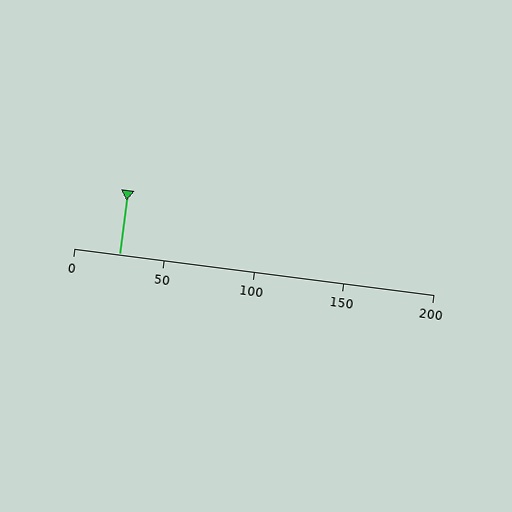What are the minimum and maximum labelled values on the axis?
The axis runs from 0 to 200.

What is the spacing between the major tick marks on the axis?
The major ticks are spaced 50 apart.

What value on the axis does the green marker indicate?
The marker indicates approximately 25.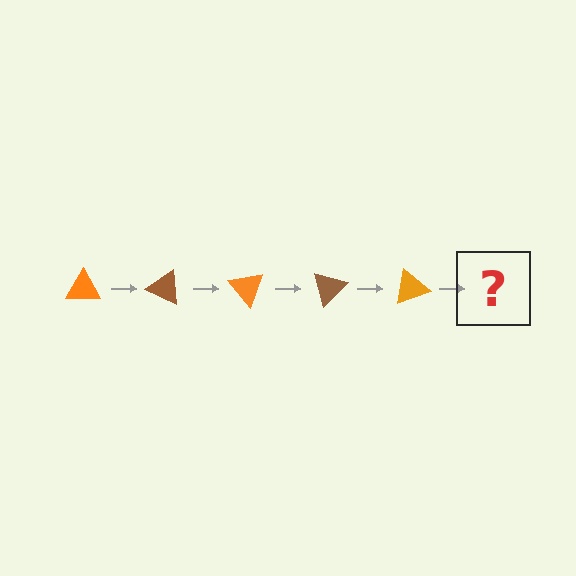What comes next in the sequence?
The next element should be a brown triangle, rotated 125 degrees from the start.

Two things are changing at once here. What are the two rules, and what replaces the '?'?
The two rules are that it rotates 25 degrees each step and the color cycles through orange and brown. The '?' should be a brown triangle, rotated 125 degrees from the start.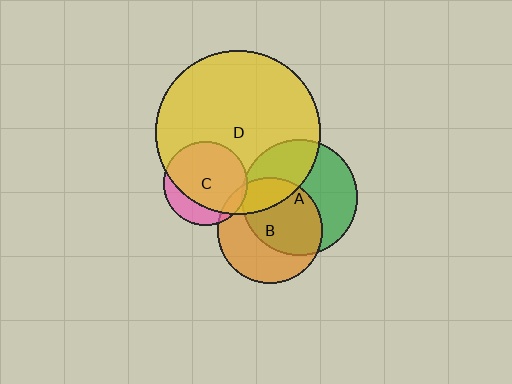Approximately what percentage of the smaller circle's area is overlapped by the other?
Approximately 75%.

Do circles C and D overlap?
Yes.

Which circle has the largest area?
Circle D (yellow).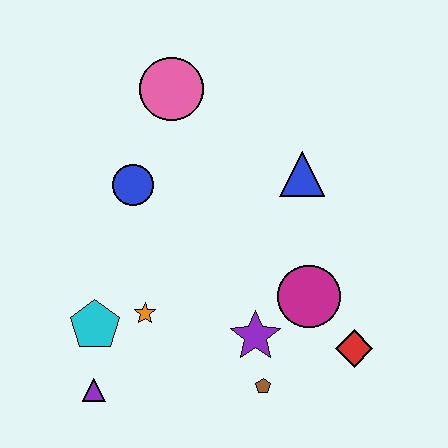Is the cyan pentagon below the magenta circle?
Yes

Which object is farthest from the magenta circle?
The pink circle is farthest from the magenta circle.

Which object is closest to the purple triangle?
The cyan pentagon is closest to the purple triangle.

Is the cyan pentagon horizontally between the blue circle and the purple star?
No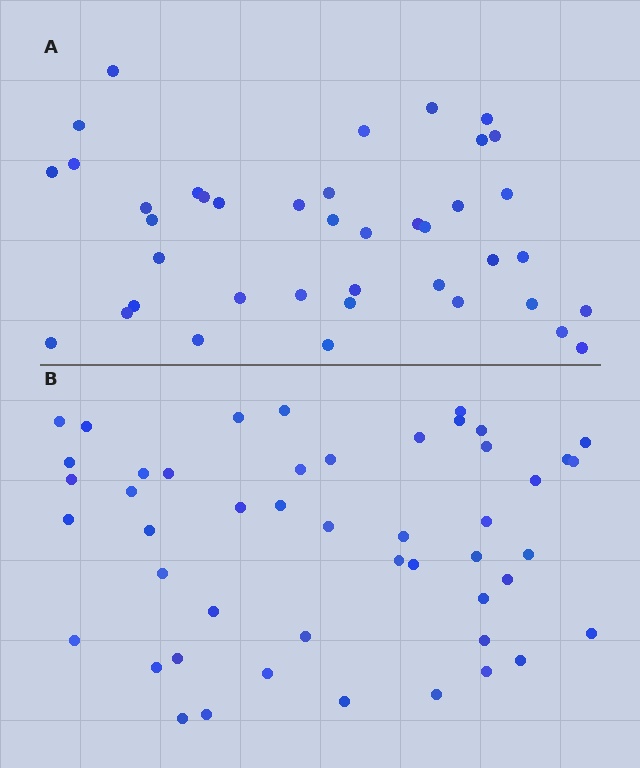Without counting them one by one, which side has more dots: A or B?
Region B (the bottom region) has more dots.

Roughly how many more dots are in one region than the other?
Region B has roughly 8 or so more dots than region A.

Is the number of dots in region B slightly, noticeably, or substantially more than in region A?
Region B has only slightly more — the two regions are fairly close. The ratio is roughly 1.2 to 1.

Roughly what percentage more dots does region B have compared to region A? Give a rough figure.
About 20% more.